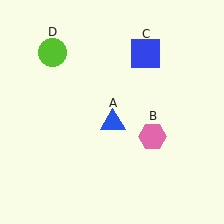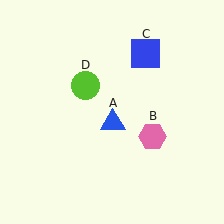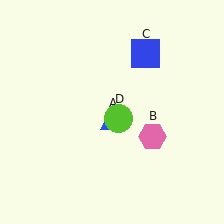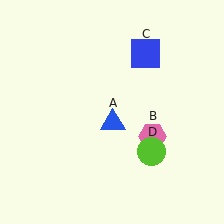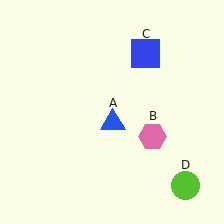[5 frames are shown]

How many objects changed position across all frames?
1 object changed position: lime circle (object D).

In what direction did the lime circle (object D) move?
The lime circle (object D) moved down and to the right.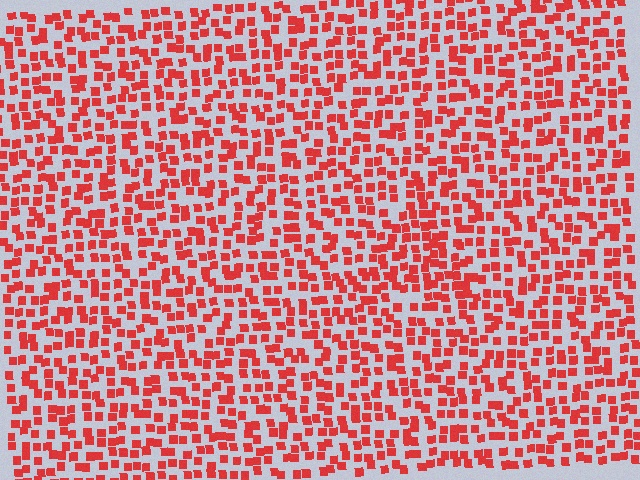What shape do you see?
I see a triangle.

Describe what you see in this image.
The image contains small red elements arranged at two different densities. A triangle-shaped region is visible where the elements are more densely packed than the surrounding area.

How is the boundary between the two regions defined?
The boundary is defined by a change in element density (approximately 1.4x ratio). All elements are the same color, size, and shape.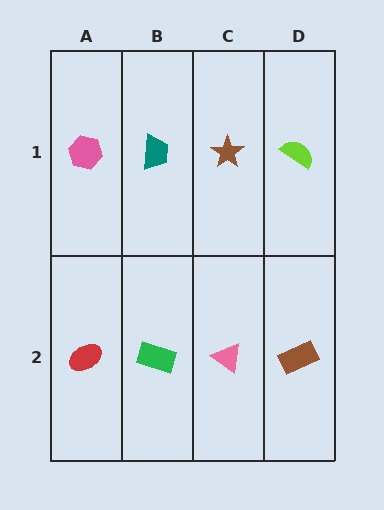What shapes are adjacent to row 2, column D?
A lime semicircle (row 1, column D), a pink triangle (row 2, column C).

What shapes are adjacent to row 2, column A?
A pink hexagon (row 1, column A), a green rectangle (row 2, column B).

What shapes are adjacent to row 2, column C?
A brown star (row 1, column C), a green rectangle (row 2, column B), a brown rectangle (row 2, column D).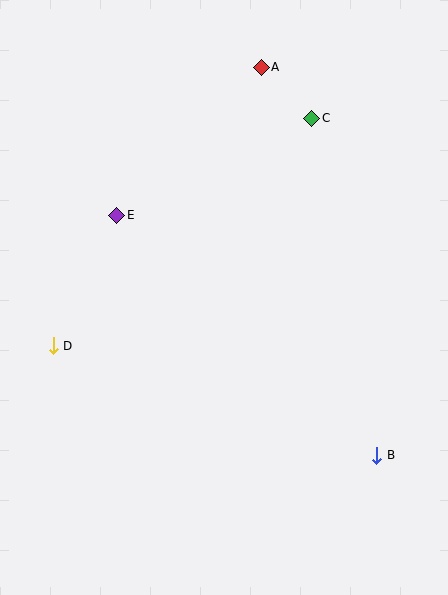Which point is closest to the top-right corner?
Point C is closest to the top-right corner.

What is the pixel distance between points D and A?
The distance between D and A is 348 pixels.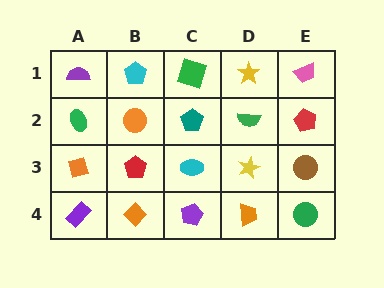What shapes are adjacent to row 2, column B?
A cyan pentagon (row 1, column B), a red pentagon (row 3, column B), a green ellipse (row 2, column A), a teal pentagon (row 2, column C).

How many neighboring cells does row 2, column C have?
4.